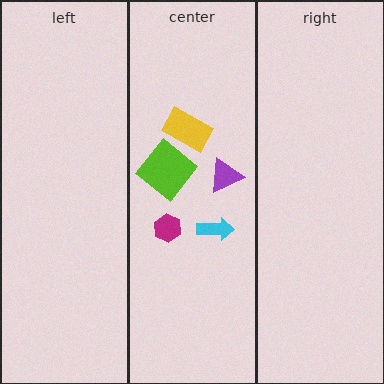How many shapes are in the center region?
5.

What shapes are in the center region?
The cyan arrow, the purple triangle, the magenta hexagon, the lime diamond, the yellow rectangle.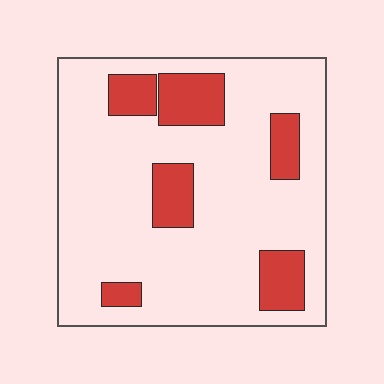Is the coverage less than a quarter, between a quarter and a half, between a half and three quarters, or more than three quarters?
Less than a quarter.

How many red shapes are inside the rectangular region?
6.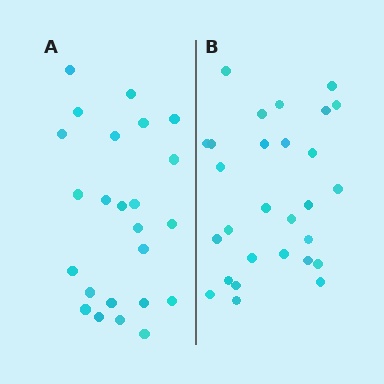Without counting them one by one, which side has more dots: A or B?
Region B (the right region) has more dots.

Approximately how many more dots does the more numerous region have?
Region B has about 4 more dots than region A.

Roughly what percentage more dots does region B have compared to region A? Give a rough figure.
About 15% more.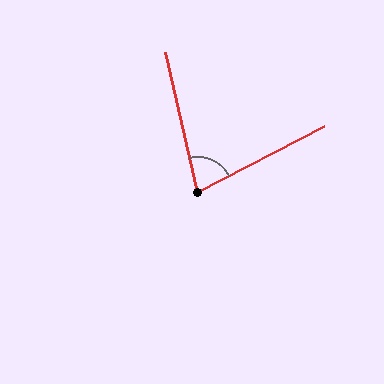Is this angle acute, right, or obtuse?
It is acute.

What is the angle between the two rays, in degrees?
Approximately 76 degrees.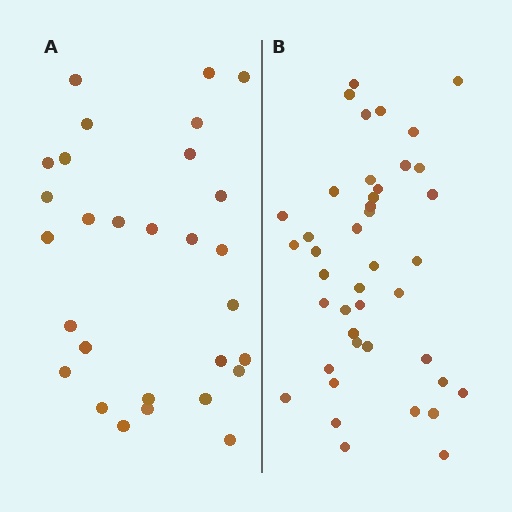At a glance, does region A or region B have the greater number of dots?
Region B (the right region) has more dots.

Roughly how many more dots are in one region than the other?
Region B has approximately 15 more dots than region A.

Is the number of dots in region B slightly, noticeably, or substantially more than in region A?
Region B has noticeably more, but not dramatically so. The ratio is roughly 1.4 to 1.